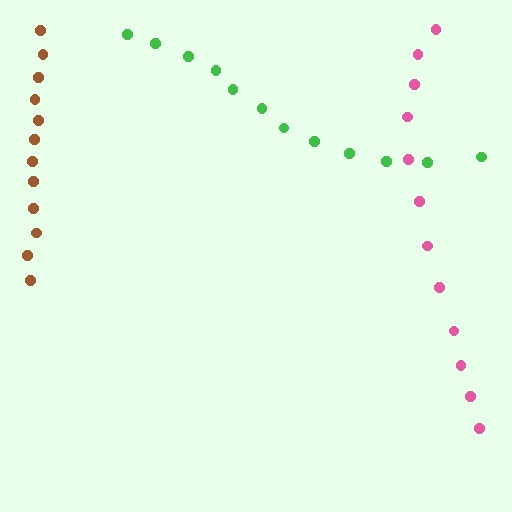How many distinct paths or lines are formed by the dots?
There are 3 distinct paths.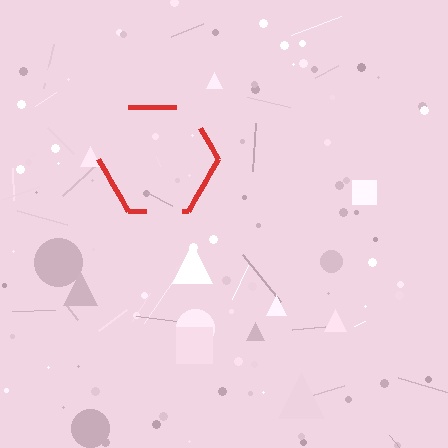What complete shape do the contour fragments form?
The contour fragments form a hexagon.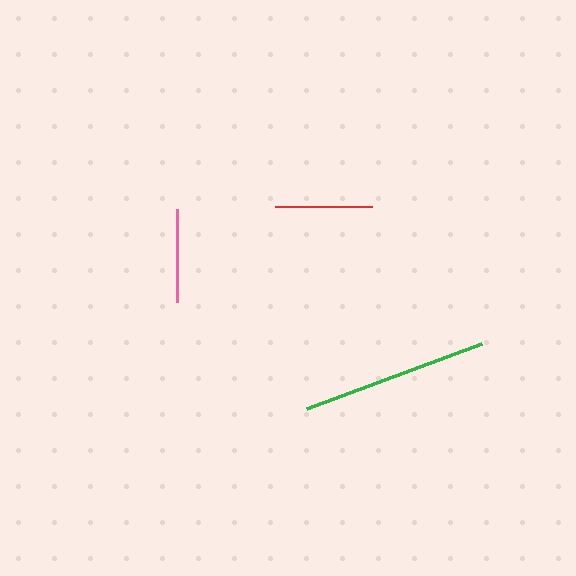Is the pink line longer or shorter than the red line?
The red line is longer than the pink line.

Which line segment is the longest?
The green line is the longest at approximately 188 pixels.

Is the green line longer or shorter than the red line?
The green line is longer than the red line.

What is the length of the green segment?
The green segment is approximately 188 pixels long.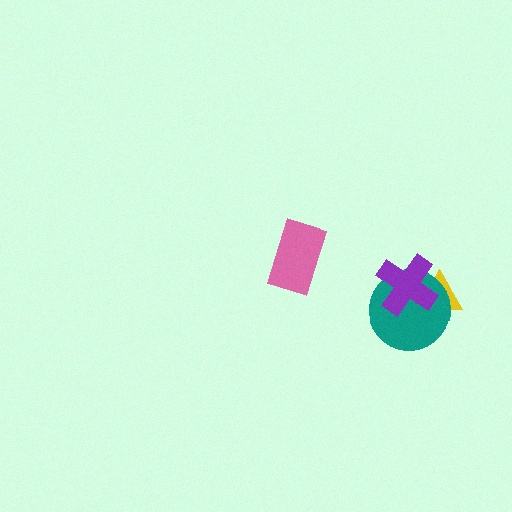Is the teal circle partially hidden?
Yes, it is partially covered by another shape.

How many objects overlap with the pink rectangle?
0 objects overlap with the pink rectangle.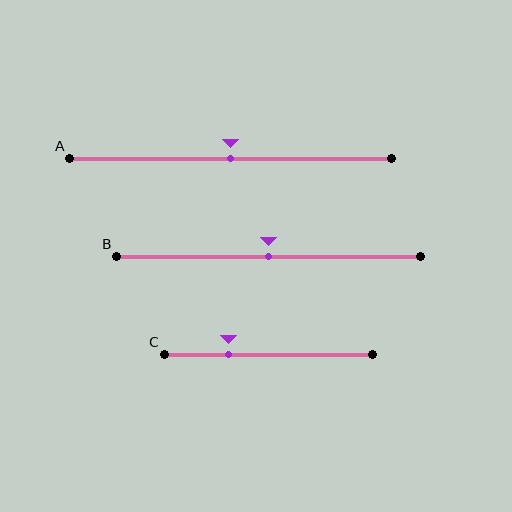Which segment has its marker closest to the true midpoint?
Segment A has its marker closest to the true midpoint.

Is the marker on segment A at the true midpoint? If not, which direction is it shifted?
Yes, the marker on segment A is at the true midpoint.